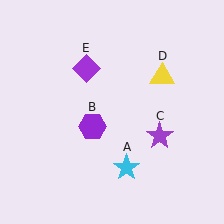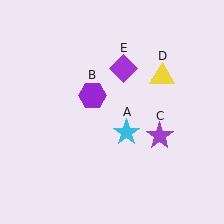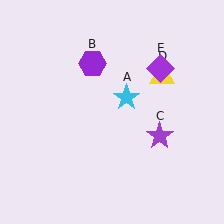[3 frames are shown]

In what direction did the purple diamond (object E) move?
The purple diamond (object E) moved right.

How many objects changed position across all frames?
3 objects changed position: cyan star (object A), purple hexagon (object B), purple diamond (object E).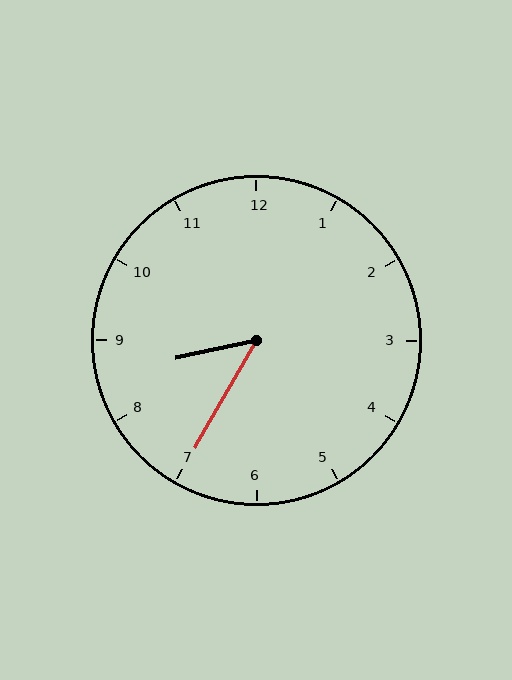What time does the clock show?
8:35.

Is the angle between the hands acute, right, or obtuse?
It is acute.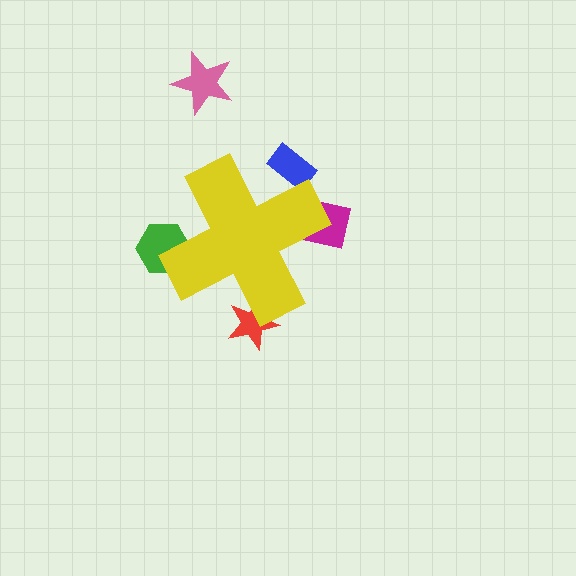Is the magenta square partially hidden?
Yes, the magenta square is partially hidden behind the yellow cross.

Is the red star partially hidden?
Yes, the red star is partially hidden behind the yellow cross.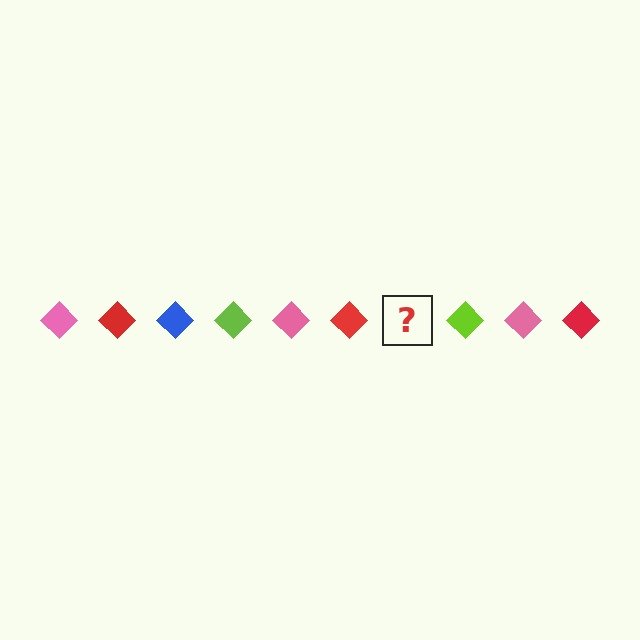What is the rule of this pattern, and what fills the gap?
The rule is that the pattern cycles through pink, red, blue, lime diamonds. The gap should be filled with a blue diamond.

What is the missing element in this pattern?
The missing element is a blue diamond.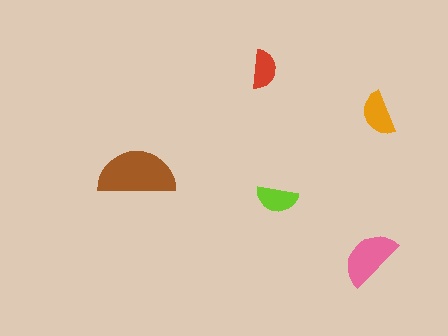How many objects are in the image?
There are 5 objects in the image.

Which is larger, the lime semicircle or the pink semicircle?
The pink one.